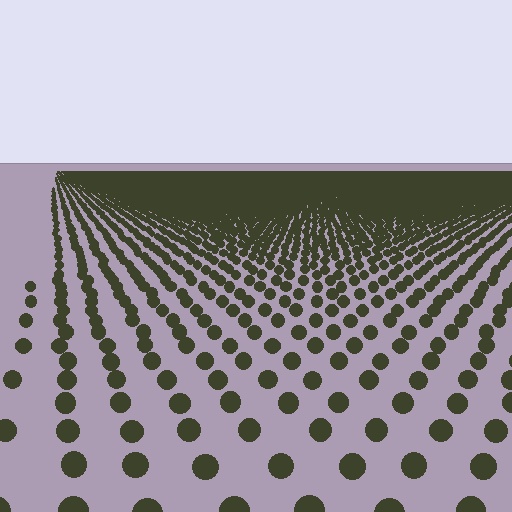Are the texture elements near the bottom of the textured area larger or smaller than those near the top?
Larger. Near the bottom, elements are closer to the viewer and appear at a bigger on-screen size.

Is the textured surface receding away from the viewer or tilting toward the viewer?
The surface is receding away from the viewer. Texture elements get smaller and denser toward the top.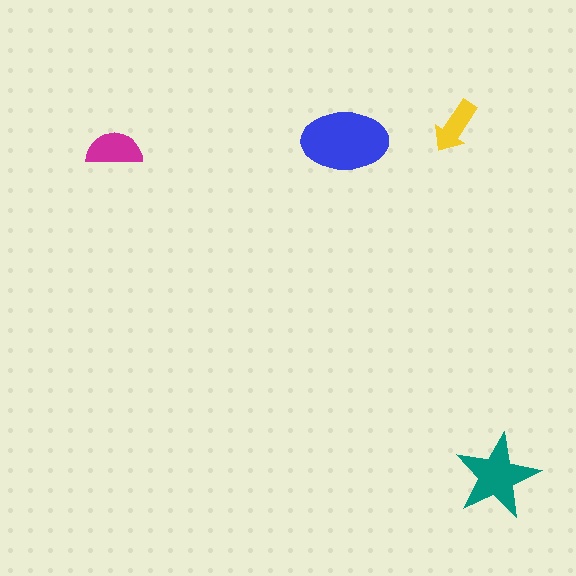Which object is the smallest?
The yellow arrow.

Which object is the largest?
The blue ellipse.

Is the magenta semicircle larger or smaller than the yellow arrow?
Larger.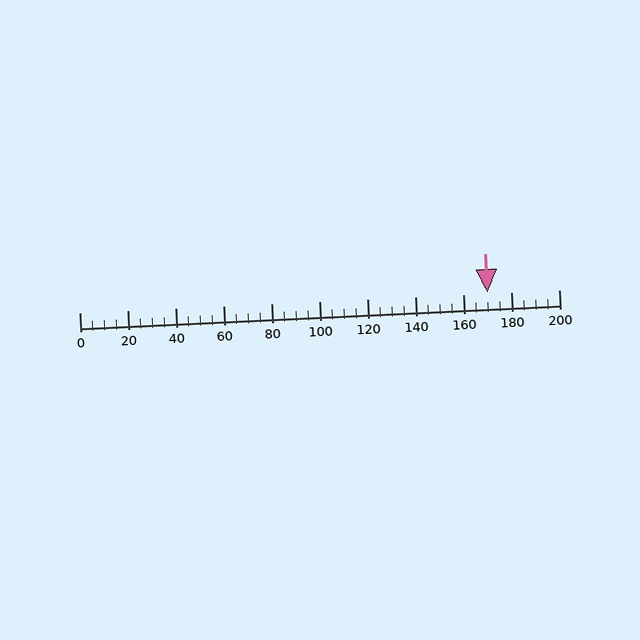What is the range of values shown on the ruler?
The ruler shows values from 0 to 200.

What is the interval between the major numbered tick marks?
The major tick marks are spaced 20 units apart.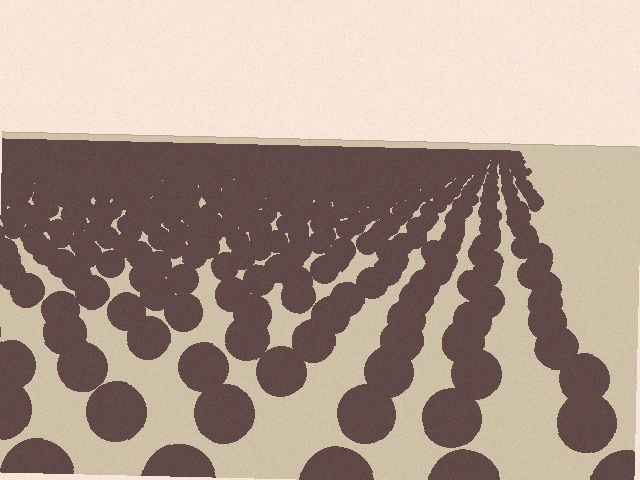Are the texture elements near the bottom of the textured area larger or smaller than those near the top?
Larger. Near the bottom, elements are closer to the viewer and appear at a bigger on-screen size.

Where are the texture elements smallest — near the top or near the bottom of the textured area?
Near the top.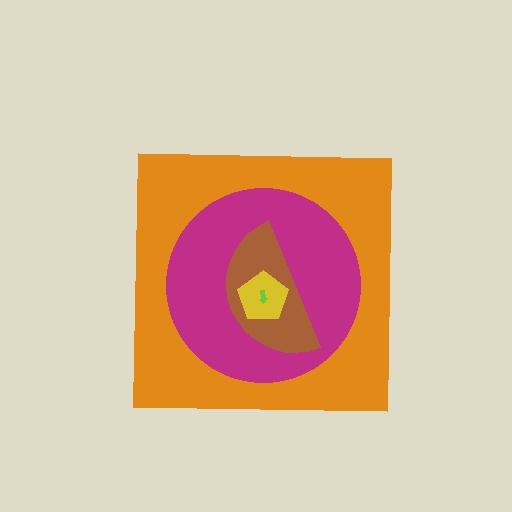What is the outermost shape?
The orange square.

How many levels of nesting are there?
5.